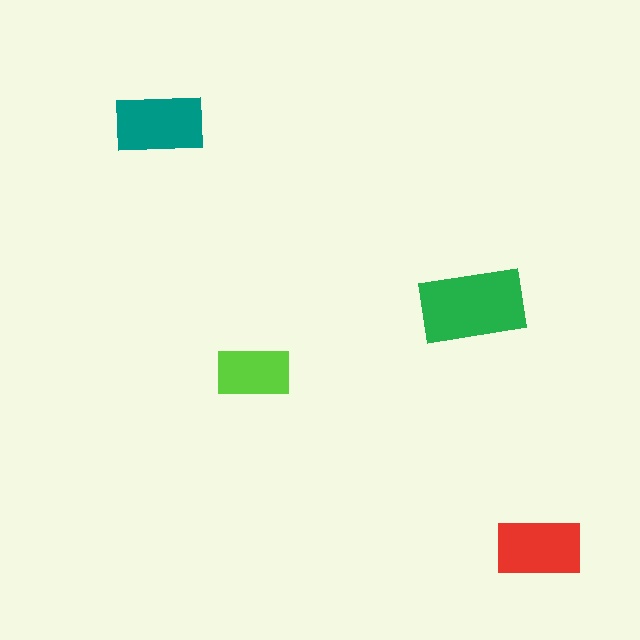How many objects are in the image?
There are 4 objects in the image.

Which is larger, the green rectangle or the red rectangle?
The green one.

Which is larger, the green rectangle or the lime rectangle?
The green one.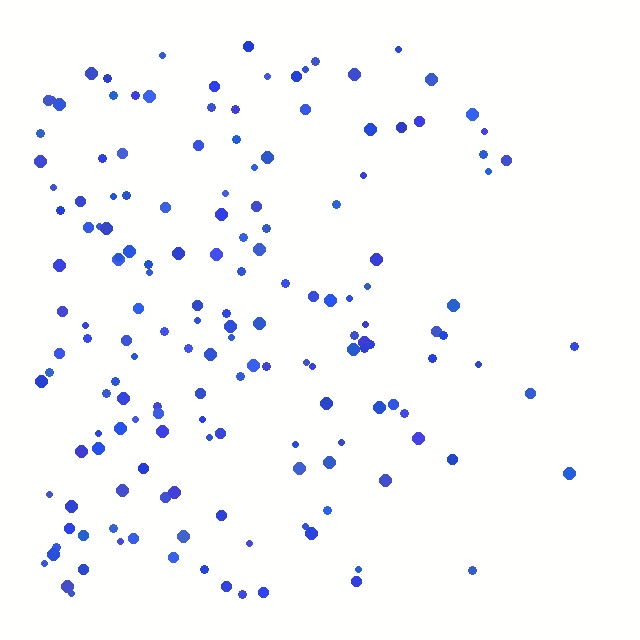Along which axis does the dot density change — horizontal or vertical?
Horizontal.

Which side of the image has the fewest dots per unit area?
The right.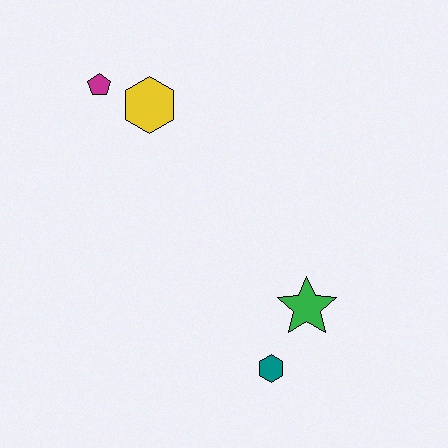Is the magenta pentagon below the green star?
No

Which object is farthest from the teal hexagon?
The magenta pentagon is farthest from the teal hexagon.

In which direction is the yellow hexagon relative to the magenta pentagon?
The yellow hexagon is to the right of the magenta pentagon.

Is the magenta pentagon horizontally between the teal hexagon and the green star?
No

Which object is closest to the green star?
The teal hexagon is closest to the green star.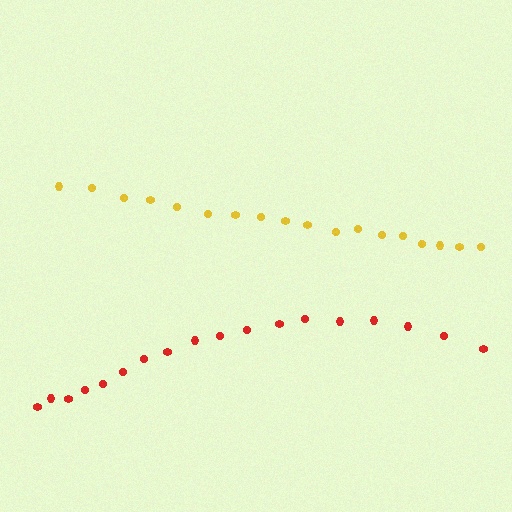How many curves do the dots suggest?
There are 2 distinct paths.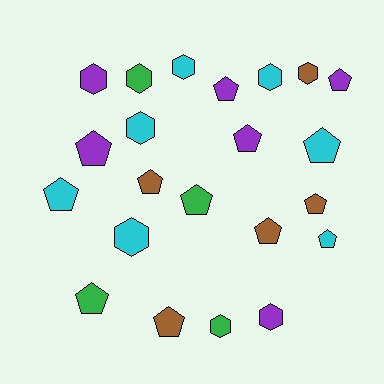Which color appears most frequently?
Cyan, with 7 objects.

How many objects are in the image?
There are 22 objects.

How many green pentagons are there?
There are 2 green pentagons.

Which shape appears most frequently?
Pentagon, with 13 objects.